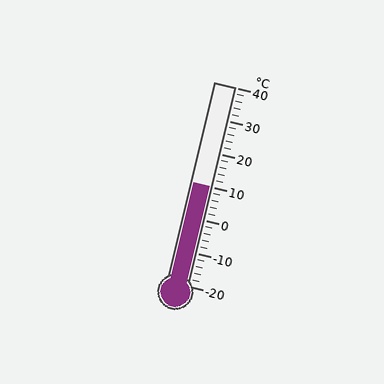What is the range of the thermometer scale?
The thermometer scale ranges from -20°C to 40°C.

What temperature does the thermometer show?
The thermometer shows approximately 10°C.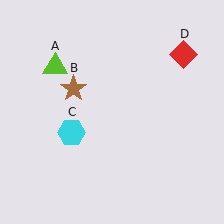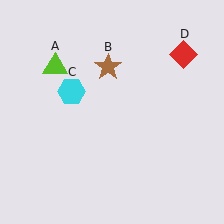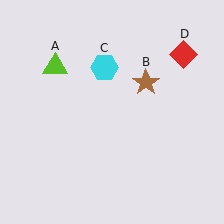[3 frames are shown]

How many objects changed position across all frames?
2 objects changed position: brown star (object B), cyan hexagon (object C).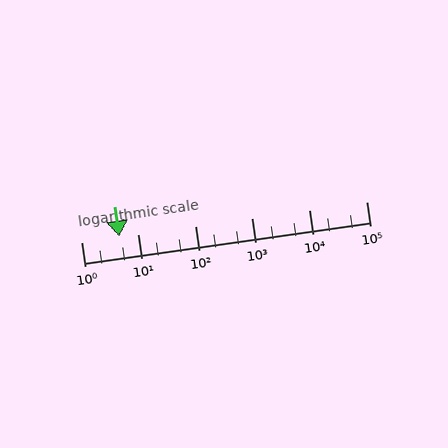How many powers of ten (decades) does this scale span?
The scale spans 5 decades, from 1 to 100000.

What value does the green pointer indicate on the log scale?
The pointer indicates approximately 4.7.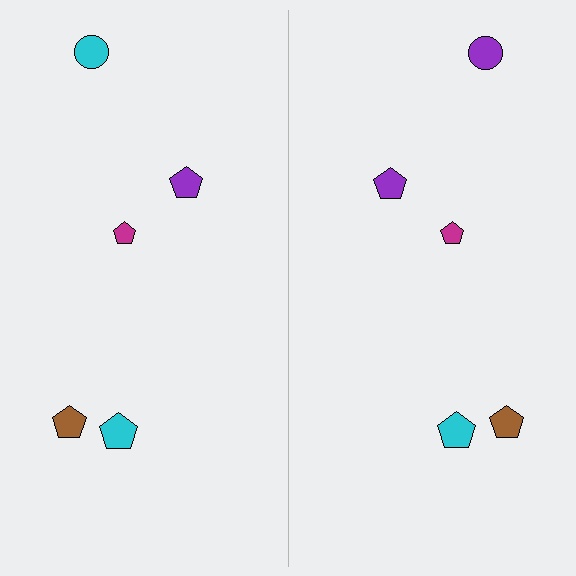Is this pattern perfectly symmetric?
No, the pattern is not perfectly symmetric. The purple circle on the right side breaks the symmetry — its mirror counterpart is cyan.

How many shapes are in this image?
There are 10 shapes in this image.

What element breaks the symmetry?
The purple circle on the right side breaks the symmetry — its mirror counterpart is cyan.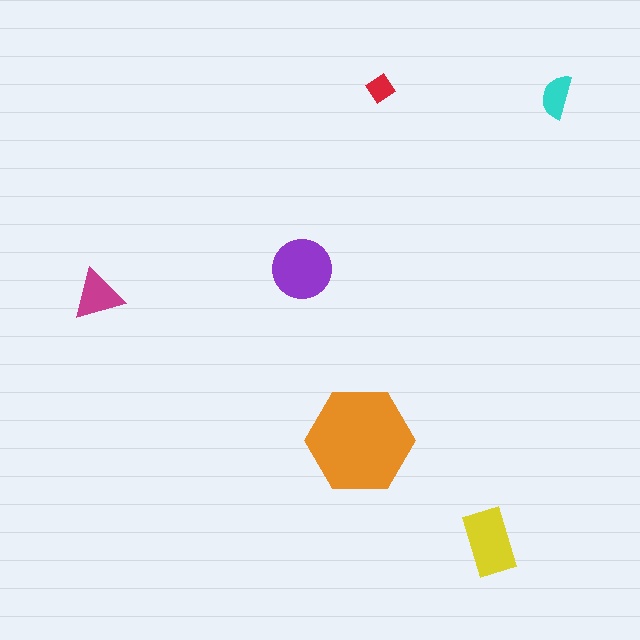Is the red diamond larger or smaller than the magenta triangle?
Smaller.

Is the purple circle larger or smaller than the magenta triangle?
Larger.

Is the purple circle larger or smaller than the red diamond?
Larger.